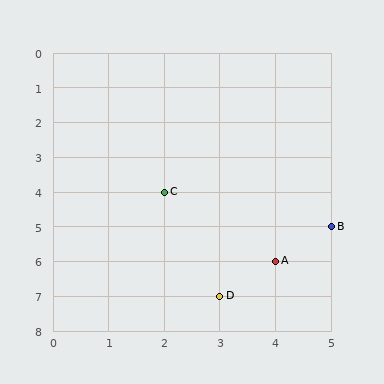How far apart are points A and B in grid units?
Points A and B are 1 column and 1 row apart (about 1.4 grid units diagonally).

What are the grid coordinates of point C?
Point C is at grid coordinates (2, 4).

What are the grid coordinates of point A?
Point A is at grid coordinates (4, 6).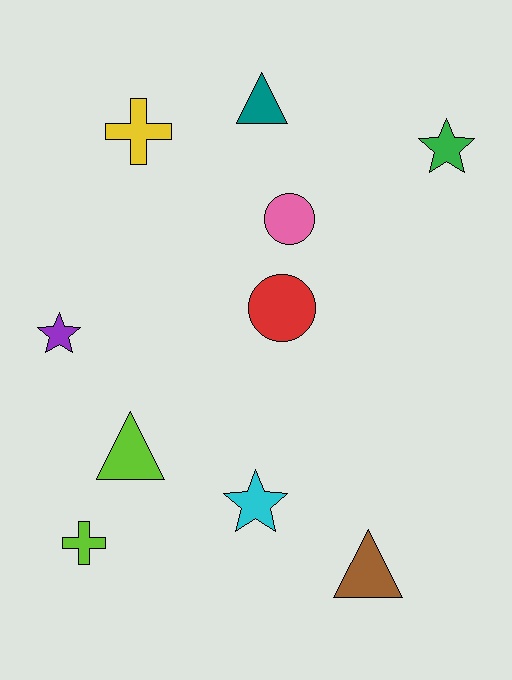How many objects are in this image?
There are 10 objects.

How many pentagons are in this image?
There are no pentagons.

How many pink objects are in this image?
There is 1 pink object.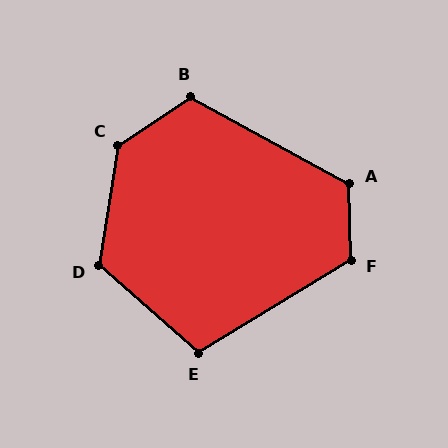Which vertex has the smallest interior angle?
E, at approximately 107 degrees.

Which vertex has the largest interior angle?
C, at approximately 133 degrees.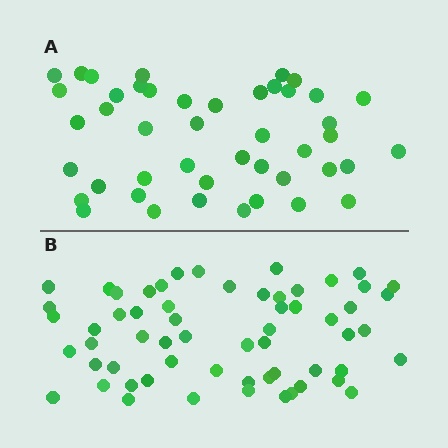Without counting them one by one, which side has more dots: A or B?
Region B (the bottom region) has more dots.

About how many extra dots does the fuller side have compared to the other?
Region B has approximately 15 more dots than region A.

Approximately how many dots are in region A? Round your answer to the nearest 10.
About 40 dots. (The exact count is 45, which rounds to 40.)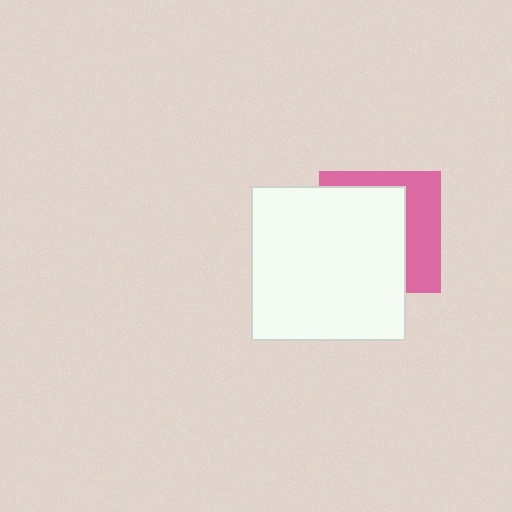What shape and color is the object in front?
The object in front is a white square.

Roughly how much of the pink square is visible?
A small part of it is visible (roughly 38%).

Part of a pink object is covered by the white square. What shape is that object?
It is a square.